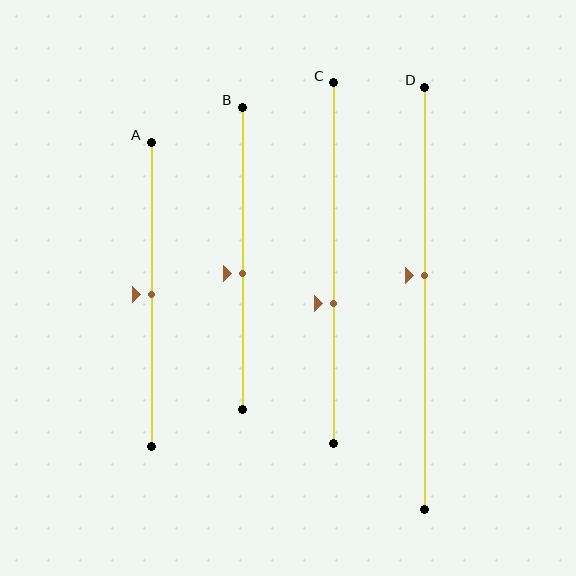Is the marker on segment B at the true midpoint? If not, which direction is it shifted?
No, the marker on segment B is shifted downward by about 5% of the segment length.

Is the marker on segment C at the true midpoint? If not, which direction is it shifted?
No, the marker on segment C is shifted downward by about 11% of the segment length.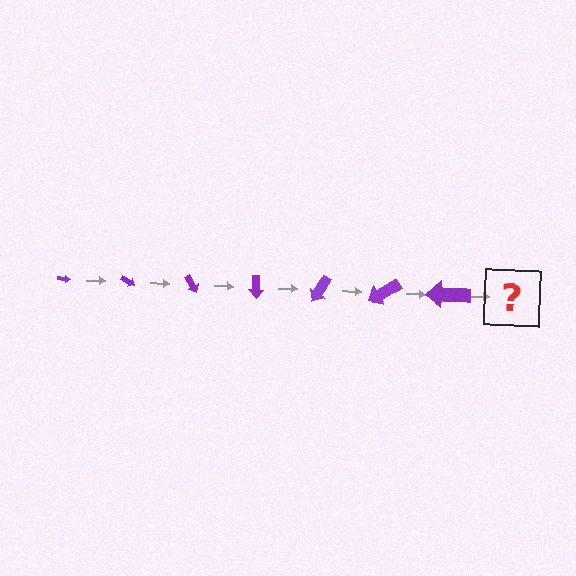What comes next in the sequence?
The next element should be an arrow, larger than the previous one and rotated 210 degrees from the start.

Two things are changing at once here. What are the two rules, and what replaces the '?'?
The two rules are that the arrow grows larger each step and it rotates 30 degrees each step. The '?' should be an arrow, larger than the previous one and rotated 210 degrees from the start.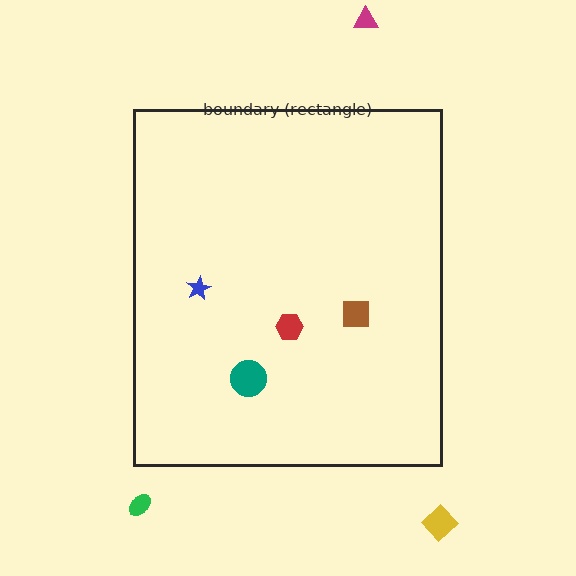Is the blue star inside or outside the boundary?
Inside.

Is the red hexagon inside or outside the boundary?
Inside.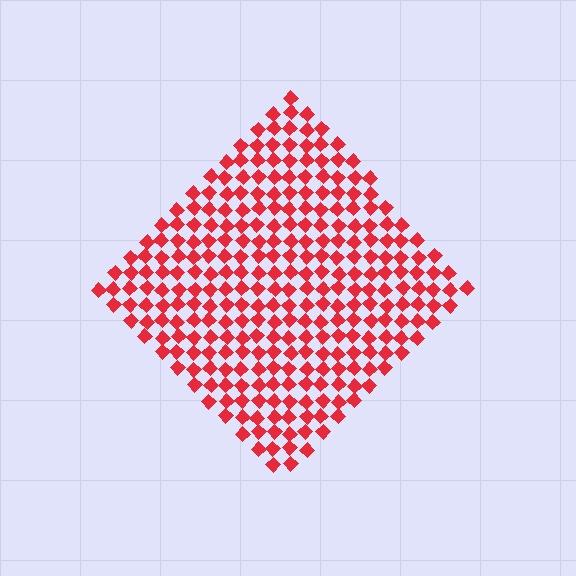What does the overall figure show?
The overall figure shows a diamond.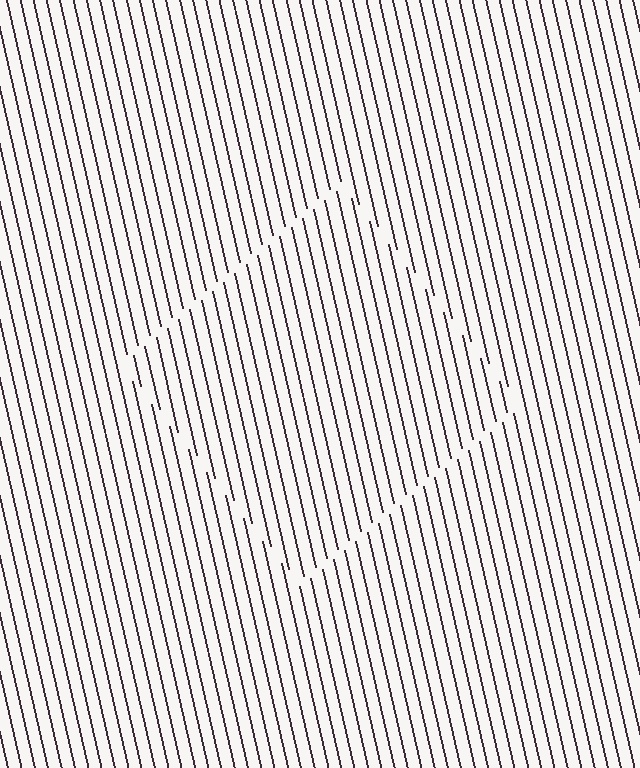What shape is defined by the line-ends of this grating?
An illusory square. The interior of the shape contains the same grating, shifted by half a period — the contour is defined by the phase discontinuity where line-ends from the inner and outer gratings abut.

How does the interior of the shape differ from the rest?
The interior of the shape contains the same grating, shifted by half a period — the contour is defined by the phase discontinuity where line-ends from the inner and outer gratings abut.